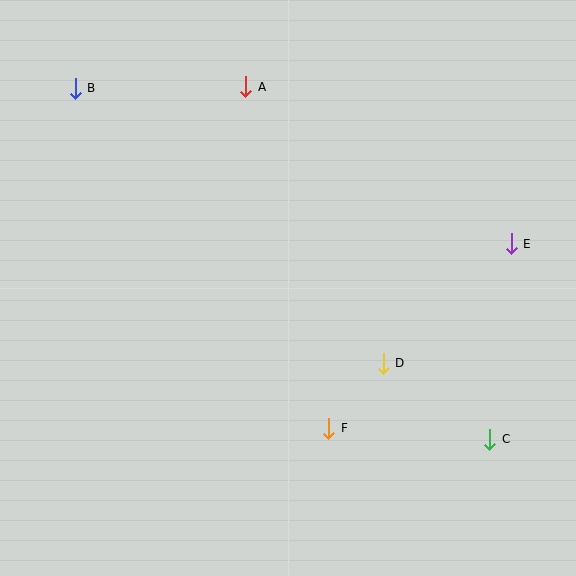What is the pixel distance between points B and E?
The distance between B and E is 463 pixels.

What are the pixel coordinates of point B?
Point B is at (75, 88).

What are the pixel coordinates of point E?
Point E is at (511, 244).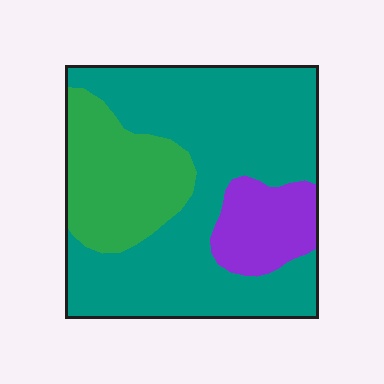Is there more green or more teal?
Teal.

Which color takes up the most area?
Teal, at roughly 65%.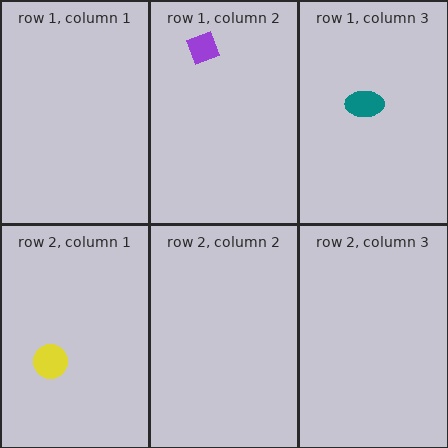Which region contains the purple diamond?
The row 1, column 2 region.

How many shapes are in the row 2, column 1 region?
1.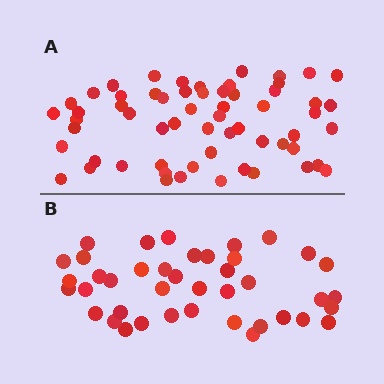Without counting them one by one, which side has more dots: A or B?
Region A (the top region) has more dots.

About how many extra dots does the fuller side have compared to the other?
Region A has approximately 20 more dots than region B.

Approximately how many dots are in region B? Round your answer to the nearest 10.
About 40 dots. (The exact count is 41, which rounds to 40.)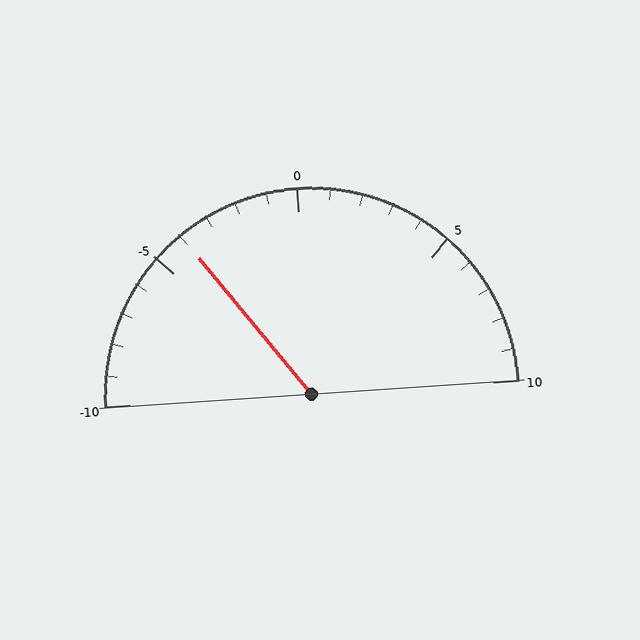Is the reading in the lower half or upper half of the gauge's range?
The reading is in the lower half of the range (-10 to 10).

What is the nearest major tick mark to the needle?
The nearest major tick mark is -5.